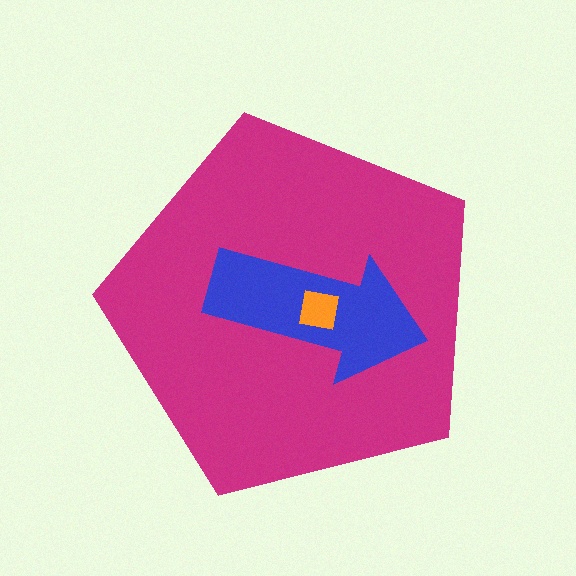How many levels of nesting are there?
3.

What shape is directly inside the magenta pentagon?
The blue arrow.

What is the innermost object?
The orange square.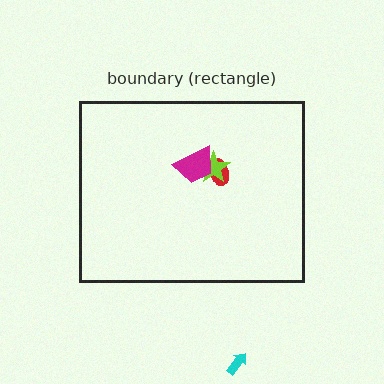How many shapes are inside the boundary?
3 inside, 1 outside.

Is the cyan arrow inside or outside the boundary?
Outside.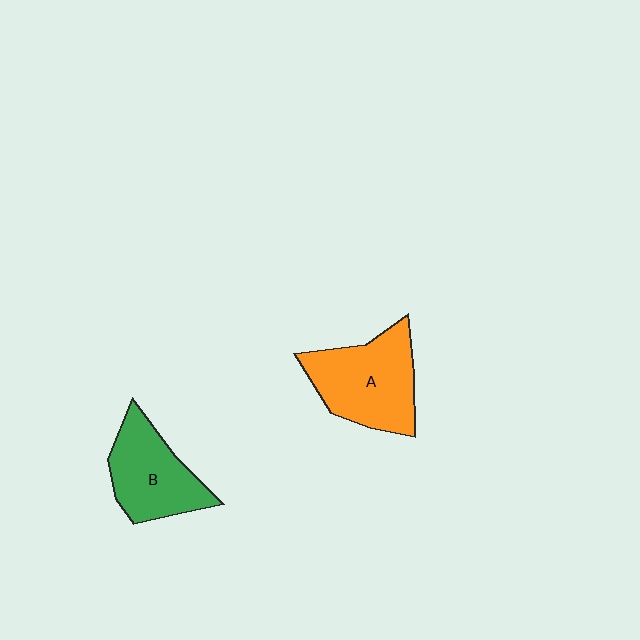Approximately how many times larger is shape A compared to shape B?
Approximately 1.2 times.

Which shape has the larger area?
Shape A (orange).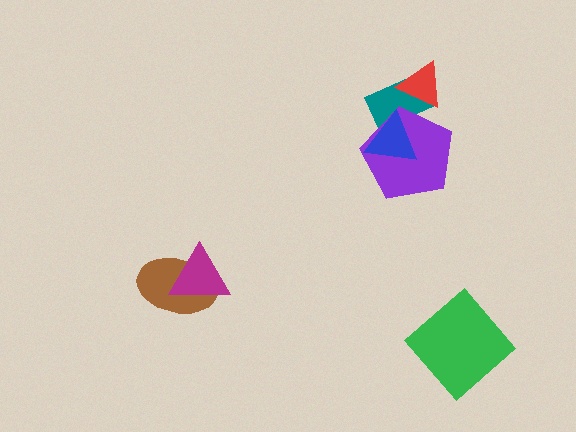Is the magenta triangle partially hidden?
No, no other shape covers it.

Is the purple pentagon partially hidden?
Yes, it is partially covered by another shape.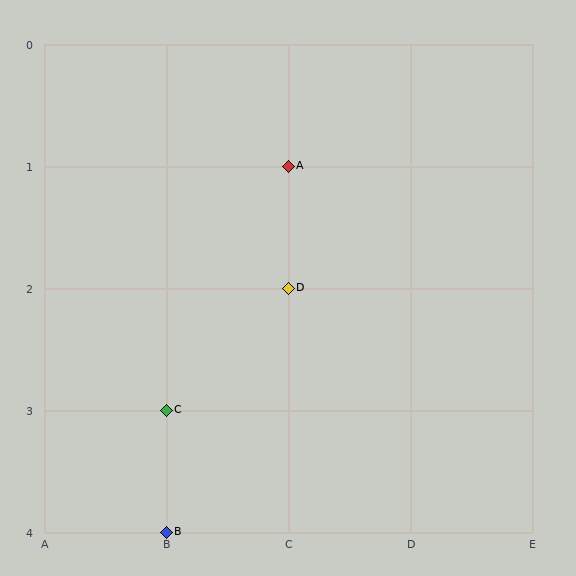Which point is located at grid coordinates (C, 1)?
Point A is at (C, 1).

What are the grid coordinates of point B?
Point B is at grid coordinates (B, 4).